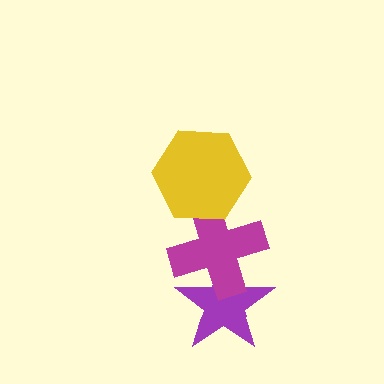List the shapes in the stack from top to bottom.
From top to bottom: the yellow hexagon, the magenta cross, the purple star.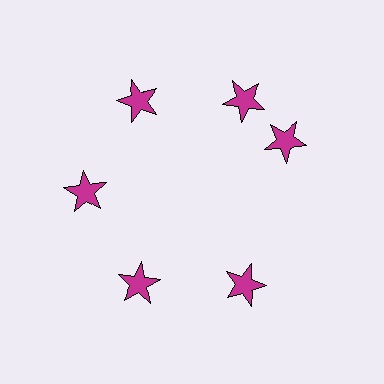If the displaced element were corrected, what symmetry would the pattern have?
It would have 6-fold rotational symmetry — the pattern would map onto itself every 60 degrees.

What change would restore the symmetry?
The symmetry would be restored by rotating it back into even spacing with its neighbors so that all 6 stars sit at equal angles and equal distance from the center.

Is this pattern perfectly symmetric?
No. The 6 magenta stars are arranged in a ring, but one element near the 3 o'clock position is rotated out of alignment along the ring, breaking the 6-fold rotational symmetry.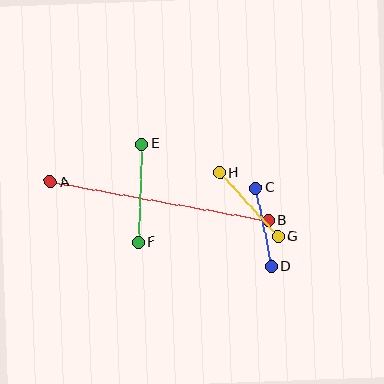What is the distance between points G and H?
The distance is approximately 86 pixels.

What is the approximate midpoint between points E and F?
The midpoint is at approximately (140, 193) pixels.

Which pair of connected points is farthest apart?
Points A and B are farthest apart.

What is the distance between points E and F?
The distance is approximately 98 pixels.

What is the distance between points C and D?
The distance is approximately 80 pixels.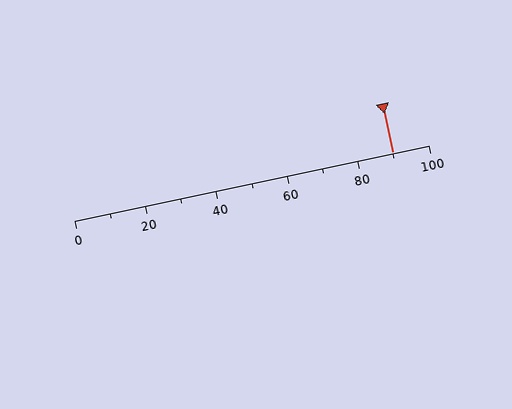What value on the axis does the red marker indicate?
The marker indicates approximately 90.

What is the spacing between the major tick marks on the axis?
The major ticks are spaced 20 apart.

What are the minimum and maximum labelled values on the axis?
The axis runs from 0 to 100.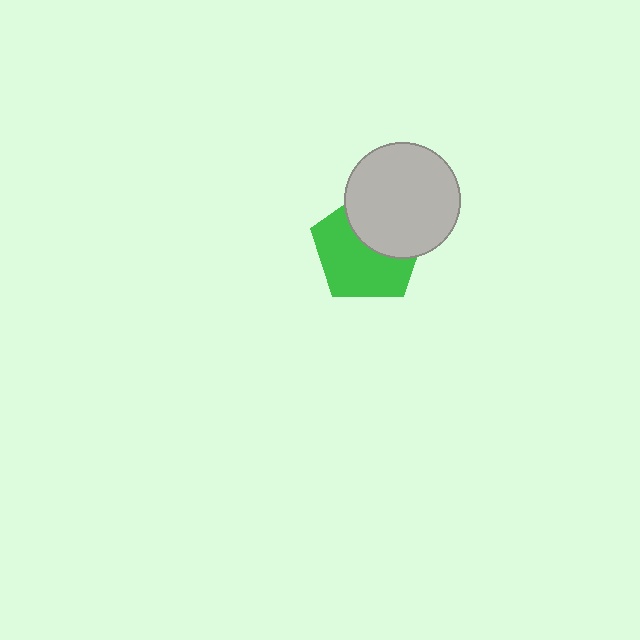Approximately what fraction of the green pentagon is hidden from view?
Roughly 41% of the green pentagon is hidden behind the light gray circle.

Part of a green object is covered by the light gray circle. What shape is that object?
It is a pentagon.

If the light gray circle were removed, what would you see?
You would see the complete green pentagon.